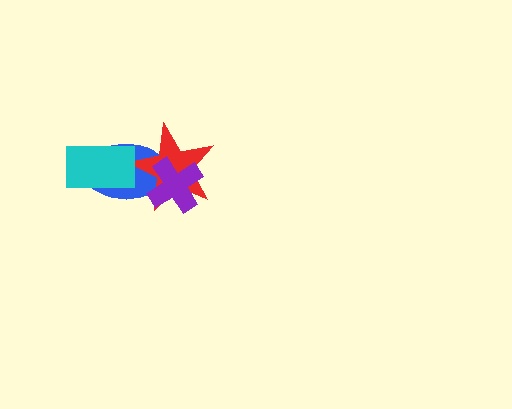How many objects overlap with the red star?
2 objects overlap with the red star.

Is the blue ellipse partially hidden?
Yes, it is partially covered by another shape.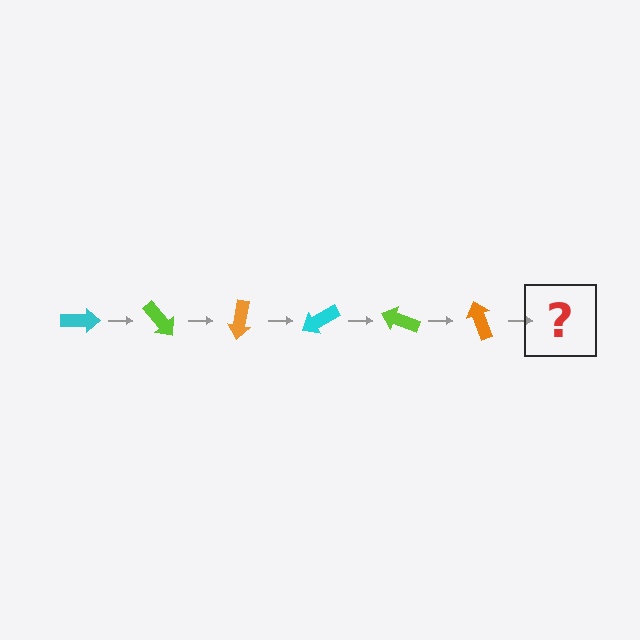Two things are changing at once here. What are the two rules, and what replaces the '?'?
The two rules are that it rotates 50 degrees each step and the color cycles through cyan, lime, and orange. The '?' should be a cyan arrow, rotated 300 degrees from the start.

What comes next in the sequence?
The next element should be a cyan arrow, rotated 300 degrees from the start.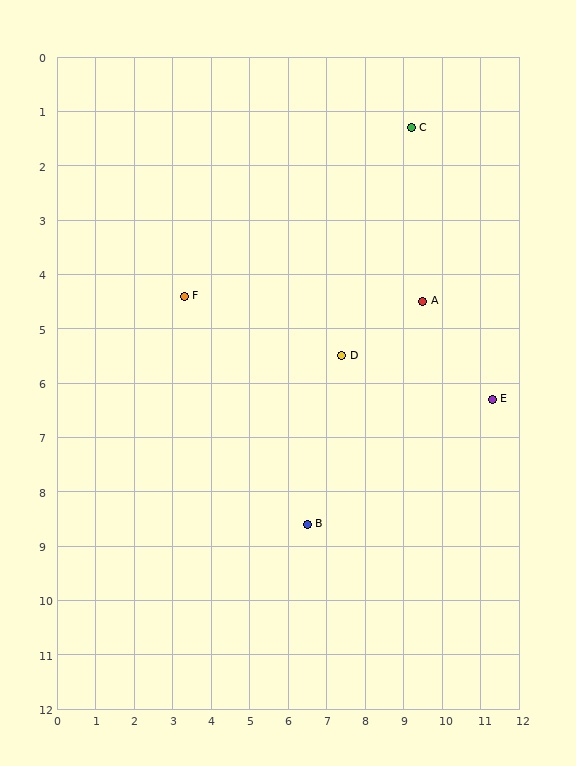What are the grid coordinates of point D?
Point D is at approximately (7.4, 5.5).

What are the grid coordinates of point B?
Point B is at approximately (6.5, 8.6).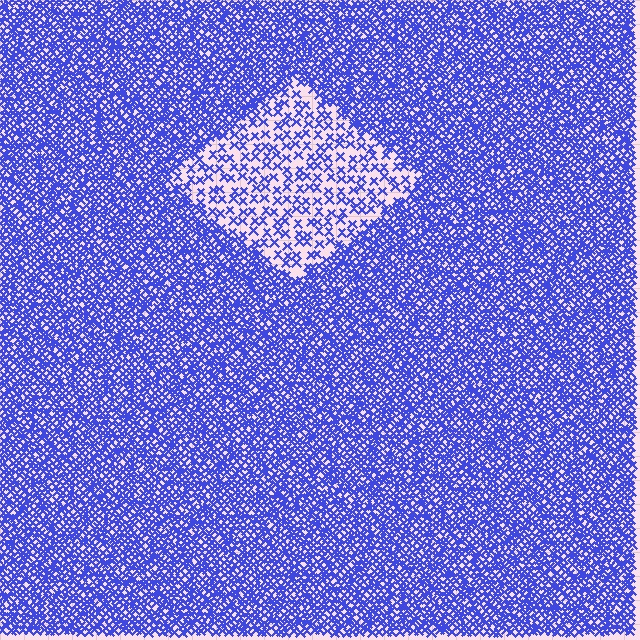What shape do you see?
I see a diamond.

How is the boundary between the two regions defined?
The boundary is defined by a change in element density (approximately 2.7x ratio). All elements are the same color, size, and shape.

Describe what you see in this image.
The image contains small blue elements arranged at two different densities. A diamond-shaped region is visible where the elements are less densely packed than the surrounding area.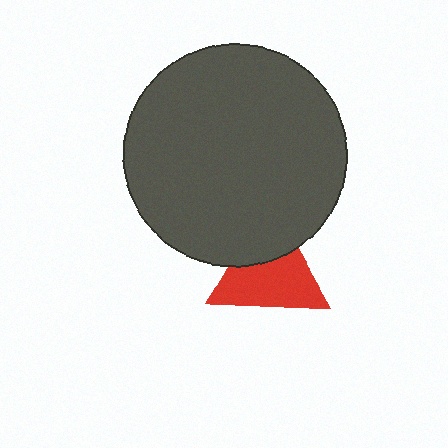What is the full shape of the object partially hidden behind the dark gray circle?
The partially hidden object is a red triangle.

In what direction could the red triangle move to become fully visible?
The red triangle could move down. That would shift it out from behind the dark gray circle entirely.